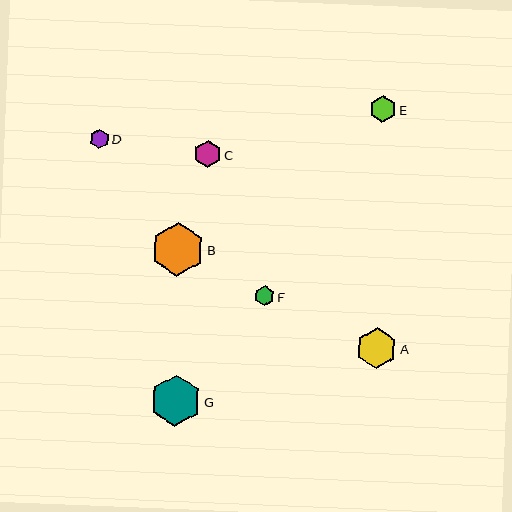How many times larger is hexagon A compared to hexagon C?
Hexagon A is approximately 1.5 times the size of hexagon C.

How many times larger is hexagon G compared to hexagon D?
Hexagon G is approximately 2.7 times the size of hexagon D.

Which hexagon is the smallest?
Hexagon D is the smallest with a size of approximately 19 pixels.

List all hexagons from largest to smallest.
From largest to smallest: B, G, A, C, E, F, D.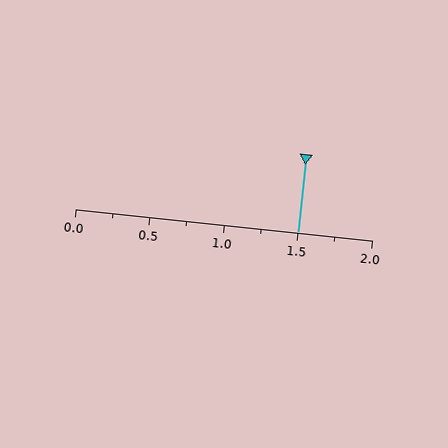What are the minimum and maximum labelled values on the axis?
The axis runs from 0.0 to 2.0.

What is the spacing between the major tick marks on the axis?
The major ticks are spaced 0.5 apart.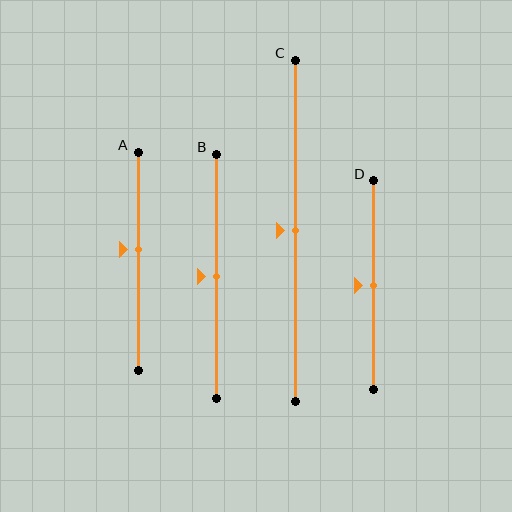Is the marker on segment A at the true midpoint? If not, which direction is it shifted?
No, the marker on segment A is shifted upward by about 6% of the segment length.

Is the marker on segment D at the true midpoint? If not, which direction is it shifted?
Yes, the marker on segment D is at the true midpoint.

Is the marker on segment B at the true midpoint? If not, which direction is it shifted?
Yes, the marker on segment B is at the true midpoint.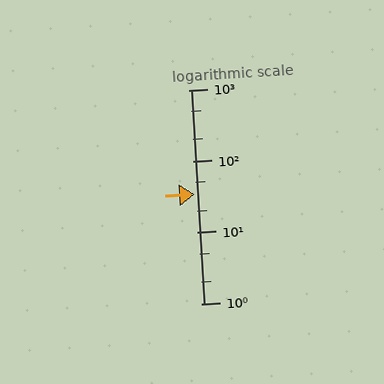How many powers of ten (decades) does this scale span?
The scale spans 3 decades, from 1 to 1000.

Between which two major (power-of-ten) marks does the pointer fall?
The pointer is between 10 and 100.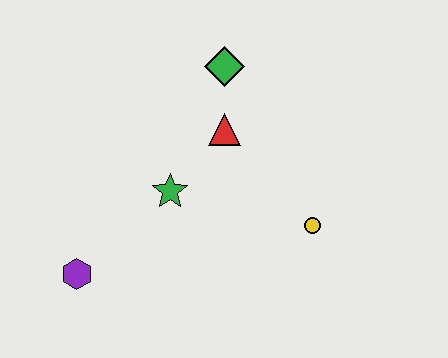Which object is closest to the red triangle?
The green diamond is closest to the red triangle.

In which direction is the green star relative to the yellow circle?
The green star is to the left of the yellow circle.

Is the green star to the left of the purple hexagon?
No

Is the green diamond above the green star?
Yes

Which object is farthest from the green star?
The yellow circle is farthest from the green star.